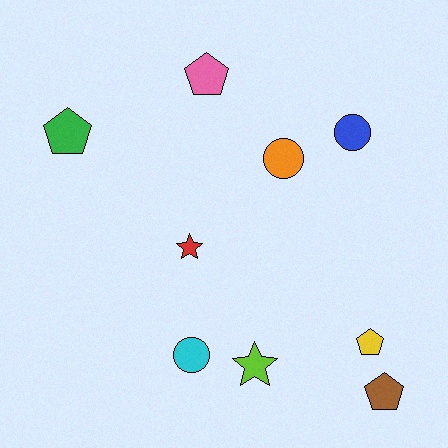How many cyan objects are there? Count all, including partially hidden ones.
There is 1 cyan object.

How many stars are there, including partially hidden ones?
There are 2 stars.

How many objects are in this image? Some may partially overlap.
There are 9 objects.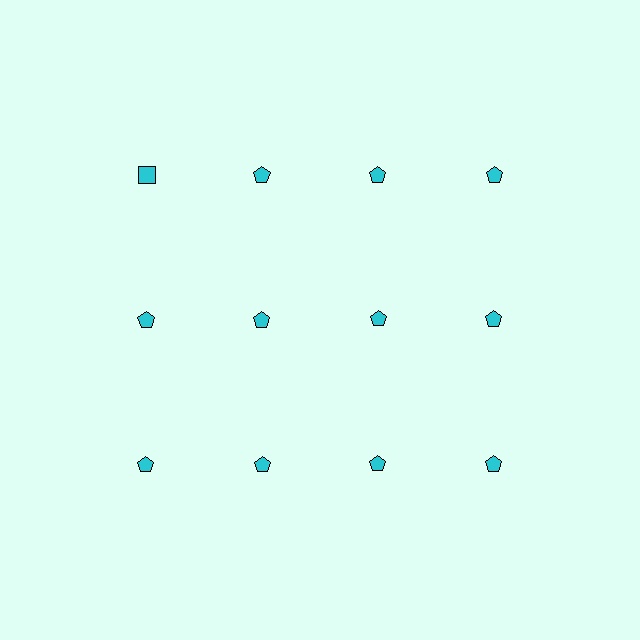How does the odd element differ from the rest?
It has a different shape: square instead of pentagon.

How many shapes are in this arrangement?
There are 12 shapes arranged in a grid pattern.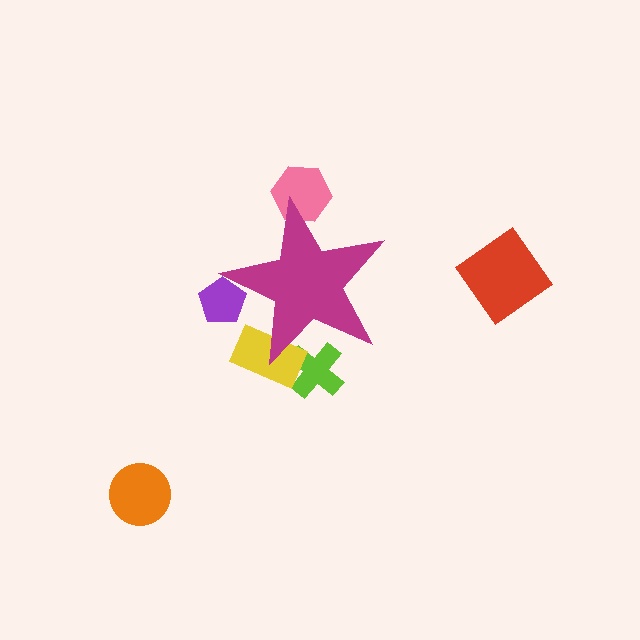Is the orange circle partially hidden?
No, the orange circle is fully visible.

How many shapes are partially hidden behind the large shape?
4 shapes are partially hidden.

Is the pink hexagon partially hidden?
Yes, the pink hexagon is partially hidden behind the magenta star.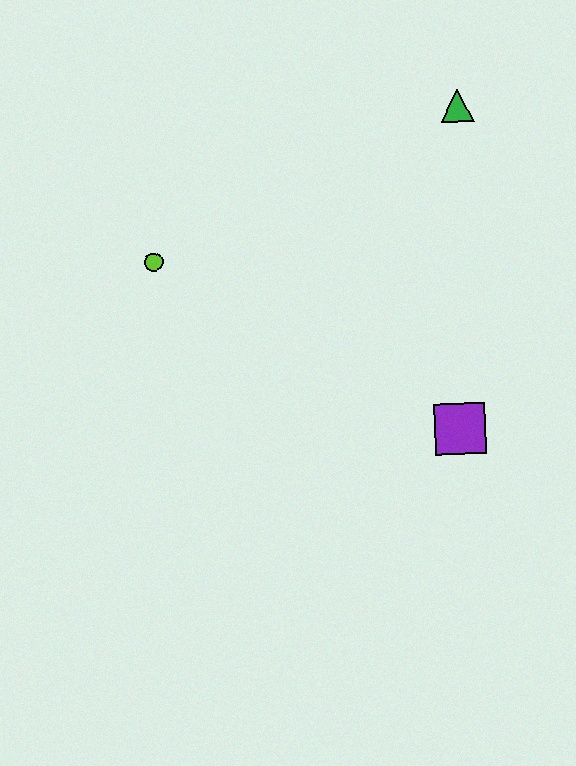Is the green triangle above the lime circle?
Yes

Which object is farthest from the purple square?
The lime circle is farthest from the purple square.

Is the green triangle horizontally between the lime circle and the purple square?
No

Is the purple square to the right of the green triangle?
No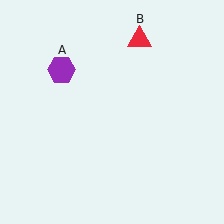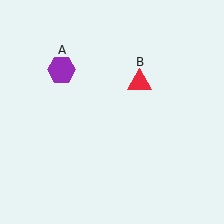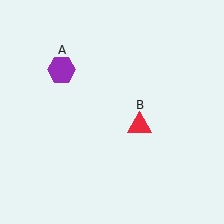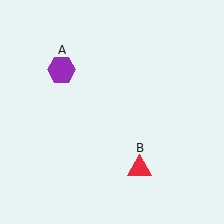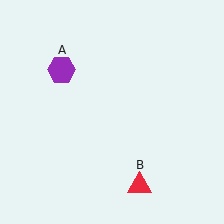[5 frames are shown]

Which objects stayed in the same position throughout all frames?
Purple hexagon (object A) remained stationary.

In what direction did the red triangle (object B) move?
The red triangle (object B) moved down.